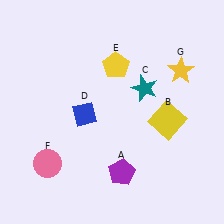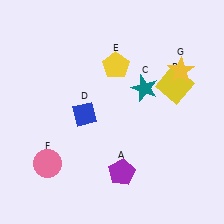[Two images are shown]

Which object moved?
The yellow square (B) moved up.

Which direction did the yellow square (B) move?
The yellow square (B) moved up.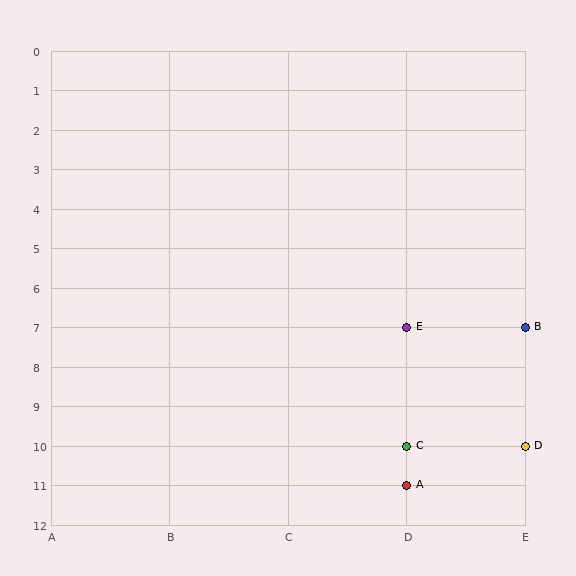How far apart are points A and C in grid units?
Points A and C are 1 row apart.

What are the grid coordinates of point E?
Point E is at grid coordinates (D, 7).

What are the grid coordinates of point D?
Point D is at grid coordinates (E, 10).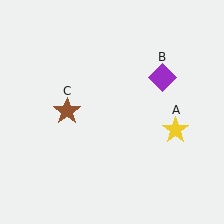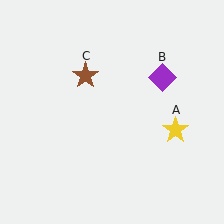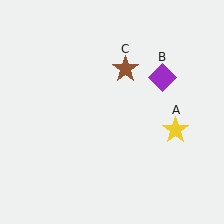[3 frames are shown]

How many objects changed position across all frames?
1 object changed position: brown star (object C).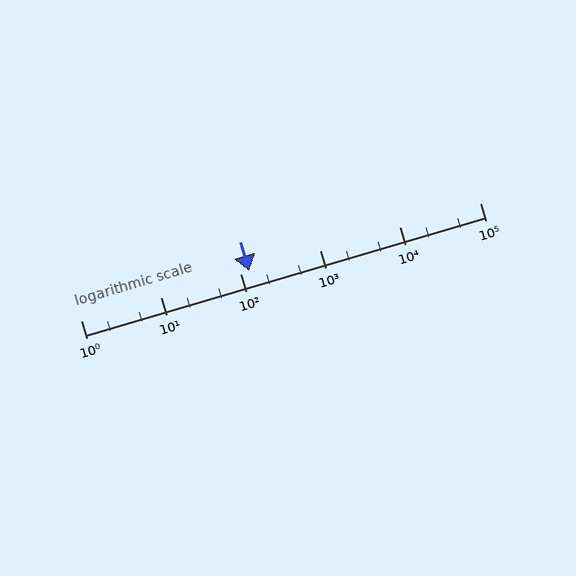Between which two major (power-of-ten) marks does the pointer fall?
The pointer is between 100 and 1000.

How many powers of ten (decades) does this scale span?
The scale spans 5 decades, from 1 to 100000.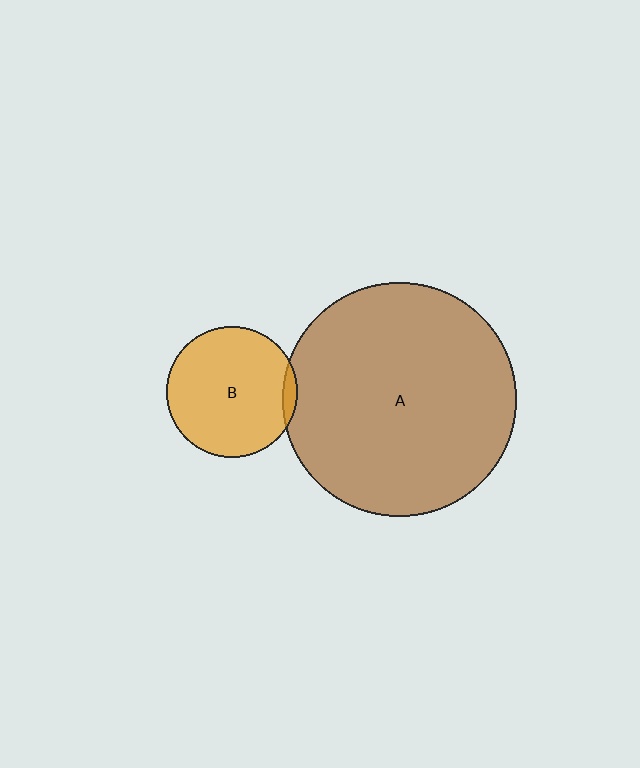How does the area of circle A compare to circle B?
Approximately 3.2 times.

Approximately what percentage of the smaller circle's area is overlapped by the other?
Approximately 5%.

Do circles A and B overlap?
Yes.